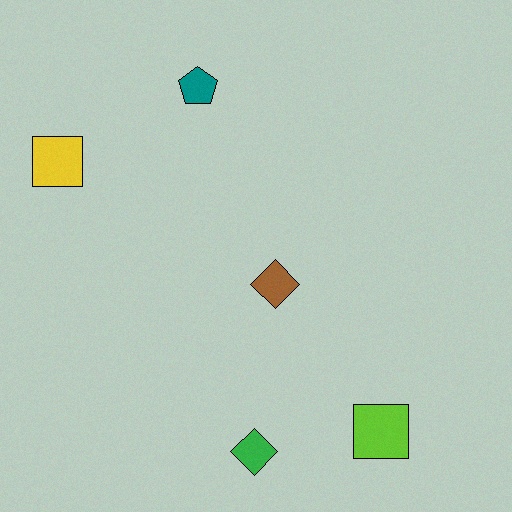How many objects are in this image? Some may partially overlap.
There are 5 objects.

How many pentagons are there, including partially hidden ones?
There is 1 pentagon.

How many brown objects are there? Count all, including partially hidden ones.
There is 1 brown object.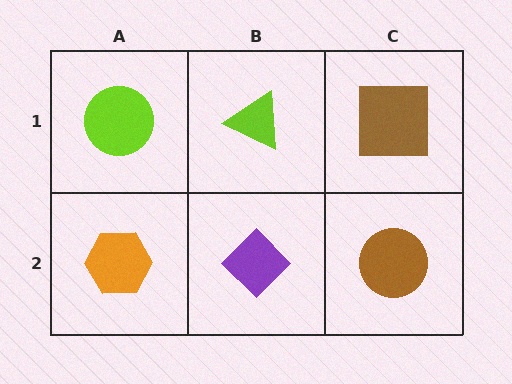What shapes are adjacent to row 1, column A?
An orange hexagon (row 2, column A), a lime triangle (row 1, column B).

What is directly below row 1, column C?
A brown circle.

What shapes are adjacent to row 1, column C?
A brown circle (row 2, column C), a lime triangle (row 1, column B).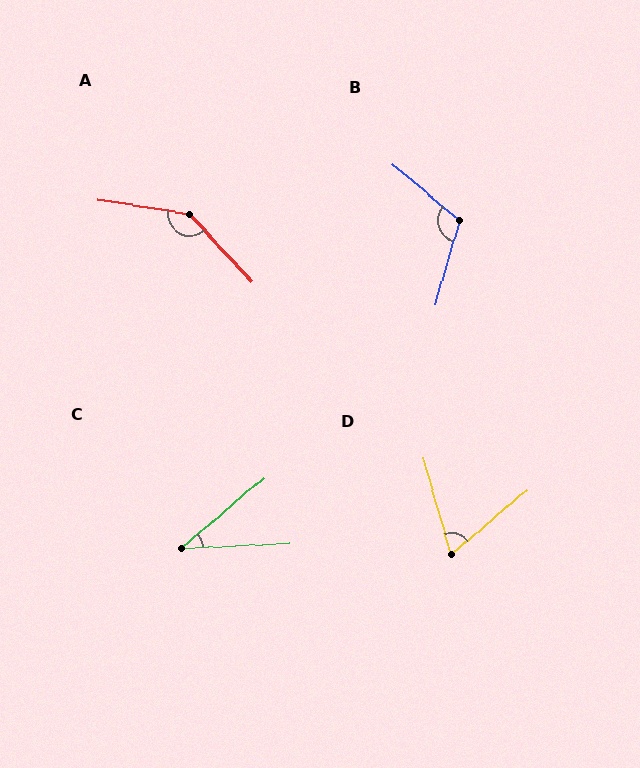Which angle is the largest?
A, at approximately 142 degrees.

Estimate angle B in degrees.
Approximately 114 degrees.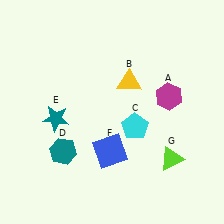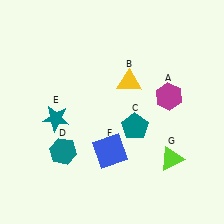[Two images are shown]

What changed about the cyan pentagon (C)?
In Image 1, C is cyan. In Image 2, it changed to teal.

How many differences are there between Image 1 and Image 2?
There is 1 difference between the two images.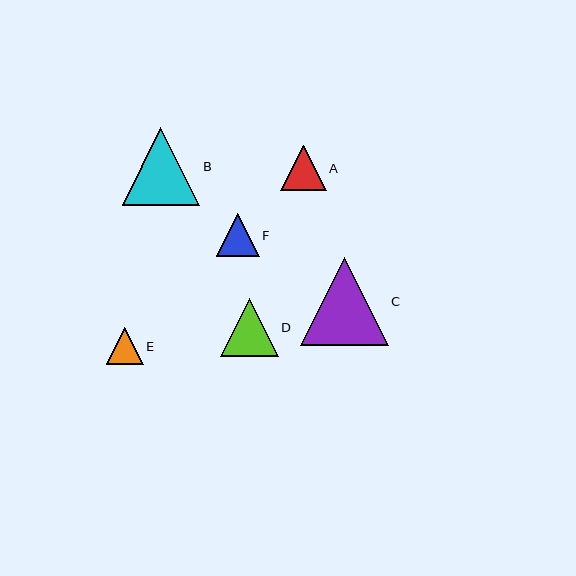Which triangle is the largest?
Triangle C is the largest with a size of approximately 88 pixels.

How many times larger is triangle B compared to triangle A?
Triangle B is approximately 1.7 times the size of triangle A.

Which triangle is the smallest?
Triangle E is the smallest with a size of approximately 37 pixels.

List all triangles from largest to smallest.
From largest to smallest: C, B, D, A, F, E.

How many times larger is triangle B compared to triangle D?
Triangle B is approximately 1.3 times the size of triangle D.